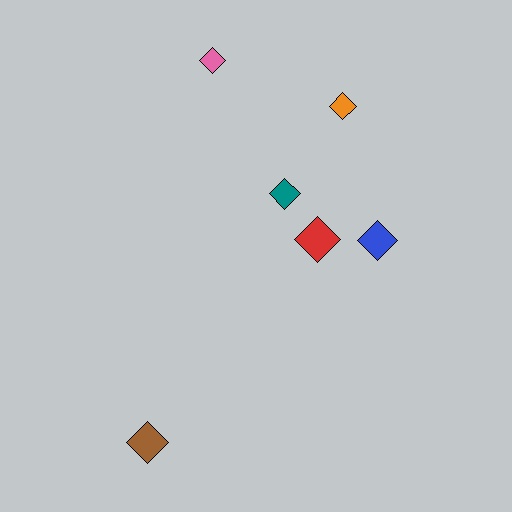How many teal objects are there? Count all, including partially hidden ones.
There is 1 teal object.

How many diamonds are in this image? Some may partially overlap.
There are 6 diamonds.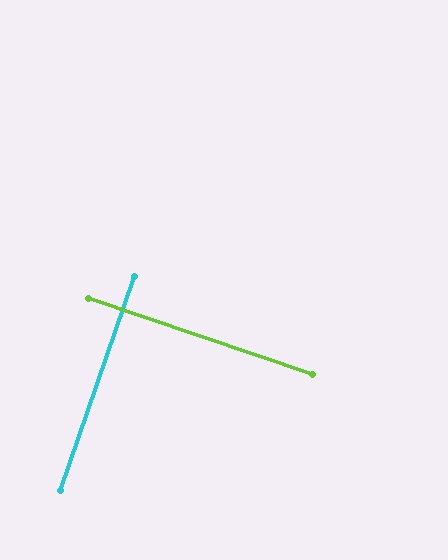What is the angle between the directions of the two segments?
Approximately 90 degrees.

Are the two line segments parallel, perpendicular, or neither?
Perpendicular — they meet at approximately 90°.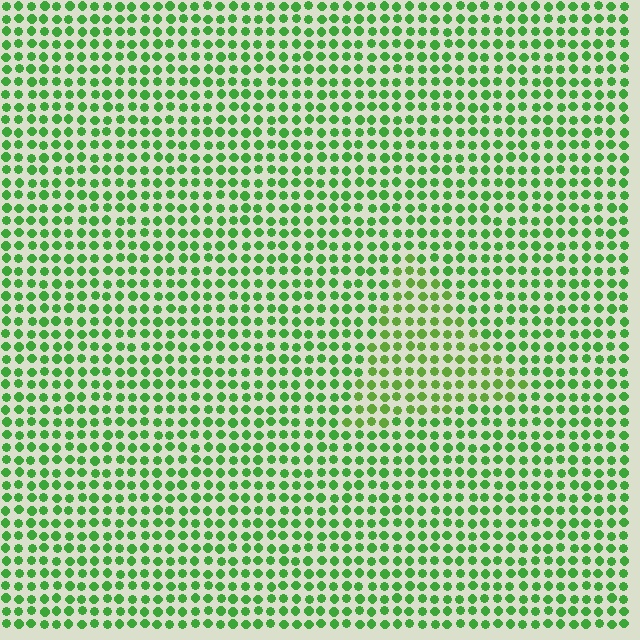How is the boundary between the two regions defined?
The boundary is defined purely by a slight shift in hue (about 20 degrees). Spacing, size, and orientation are identical on both sides.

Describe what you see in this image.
The image is filled with small green elements in a uniform arrangement. A triangle-shaped region is visible where the elements are tinted to a slightly different hue, forming a subtle color boundary.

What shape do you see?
I see a triangle.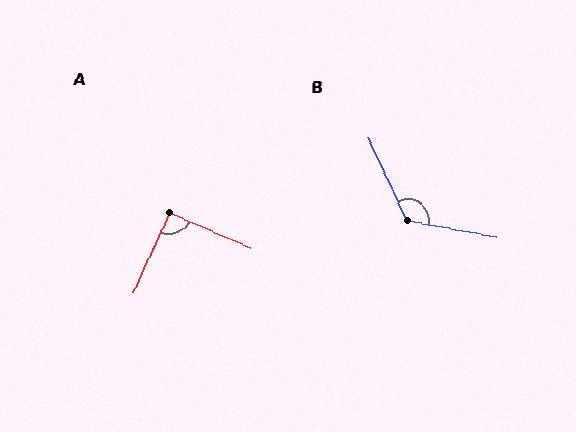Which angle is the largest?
B, at approximately 126 degrees.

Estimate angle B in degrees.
Approximately 126 degrees.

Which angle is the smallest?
A, at approximately 91 degrees.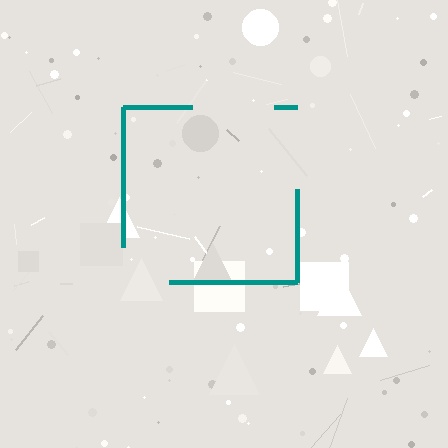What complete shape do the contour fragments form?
The contour fragments form a square.